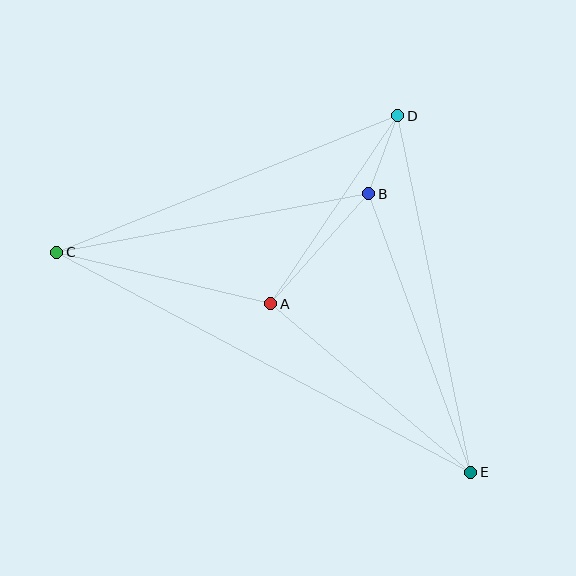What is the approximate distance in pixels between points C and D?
The distance between C and D is approximately 367 pixels.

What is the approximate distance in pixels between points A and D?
The distance between A and D is approximately 227 pixels.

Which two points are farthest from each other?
Points C and E are farthest from each other.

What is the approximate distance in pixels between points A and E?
The distance between A and E is approximately 262 pixels.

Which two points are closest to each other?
Points B and D are closest to each other.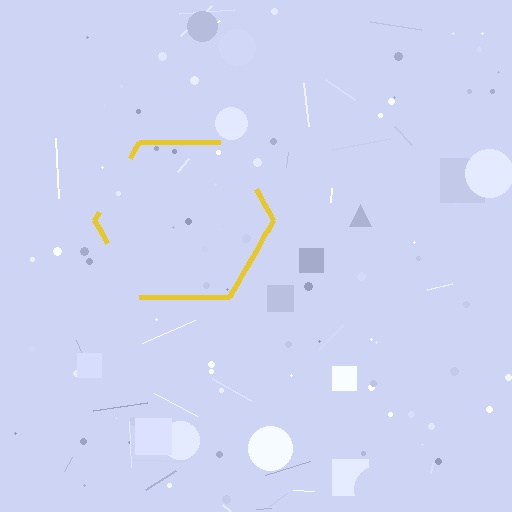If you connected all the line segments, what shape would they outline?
They would outline a hexagon.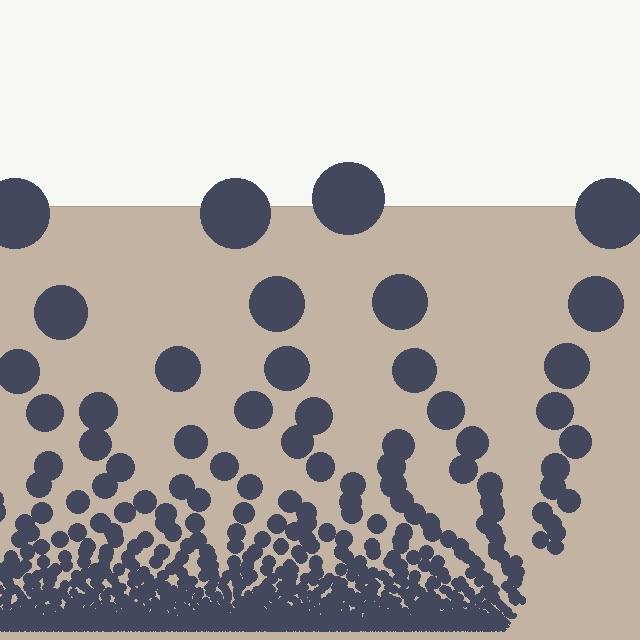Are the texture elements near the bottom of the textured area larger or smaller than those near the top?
Smaller. The gradient is inverted — elements near the bottom are smaller and denser.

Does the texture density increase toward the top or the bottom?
Density increases toward the bottom.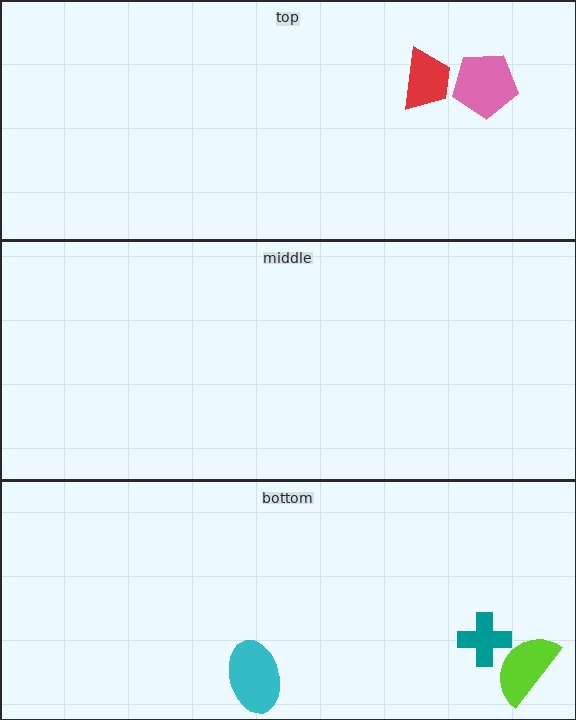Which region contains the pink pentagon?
The top region.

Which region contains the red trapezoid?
The top region.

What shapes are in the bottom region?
The lime semicircle, the cyan ellipse, the teal cross.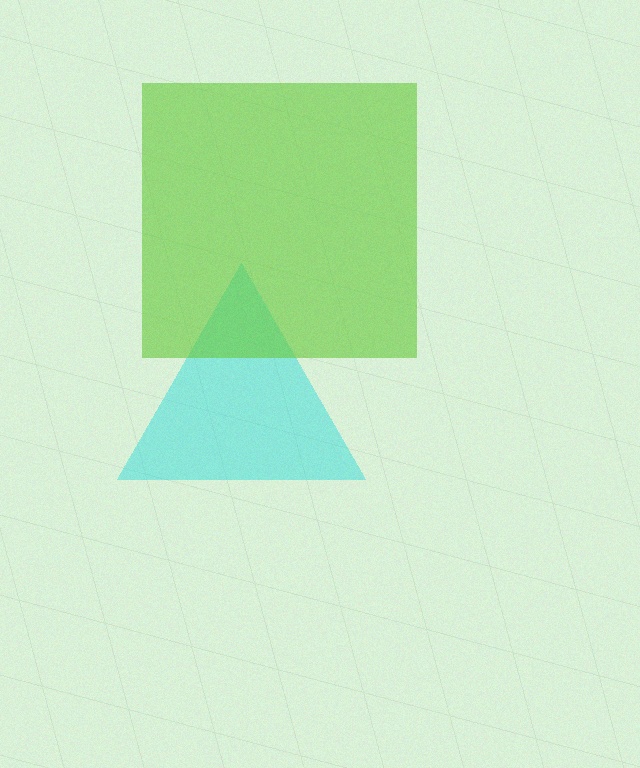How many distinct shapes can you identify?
There are 2 distinct shapes: a cyan triangle, a lime square.